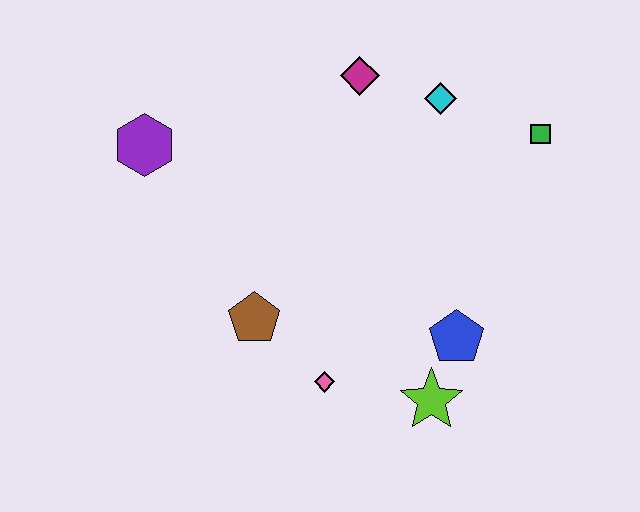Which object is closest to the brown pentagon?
The pink diamond is closest to the brown pentagon.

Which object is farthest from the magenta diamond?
The lime star is farthest from the magenta diamond.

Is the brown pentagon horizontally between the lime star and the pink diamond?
No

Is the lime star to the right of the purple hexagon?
Yes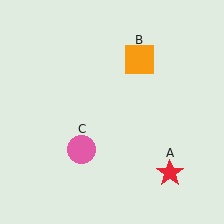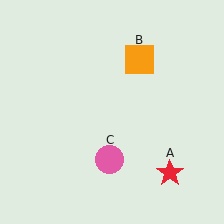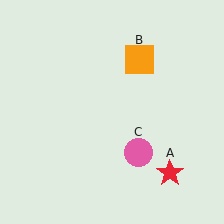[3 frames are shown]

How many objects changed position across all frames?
1 object changed position: pink circle (object C).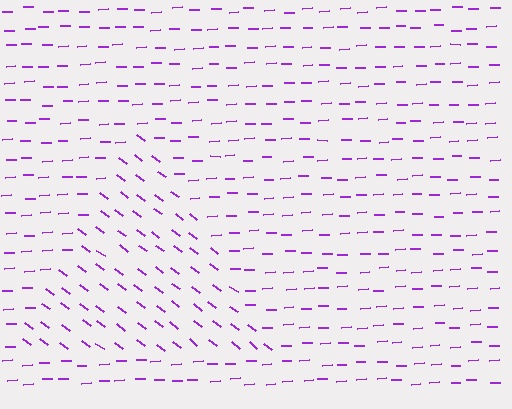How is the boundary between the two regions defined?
The boundary is defined purely by a change in line orientation (approximately 39 degrees difference). All lines are the same color and thickness.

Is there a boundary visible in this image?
Yes, there is a texture boundary formed by a change in line orientation.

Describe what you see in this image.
The image is filled with small purple line segments. A triangle region in the image has lines oriented differently from the surrounding lines, creating a visible texture boundary.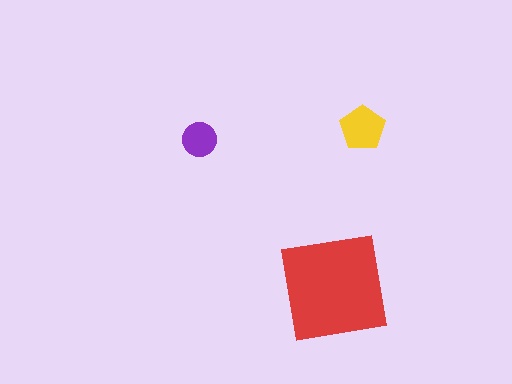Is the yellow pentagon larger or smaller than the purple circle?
Larger.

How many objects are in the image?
There are 3 objects in the image.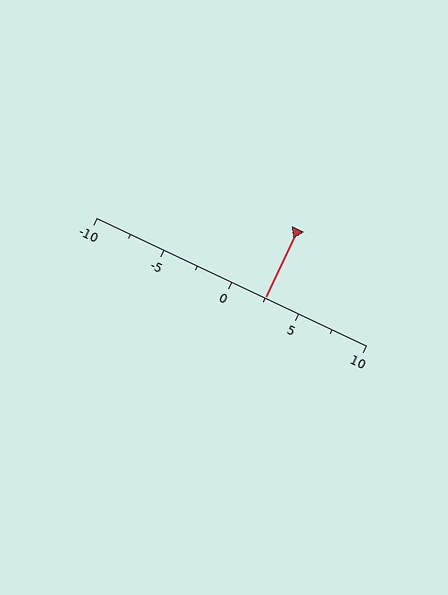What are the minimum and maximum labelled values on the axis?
The axis runs from -10 to 10.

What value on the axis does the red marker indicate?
The marker indicates approximately 2.5.